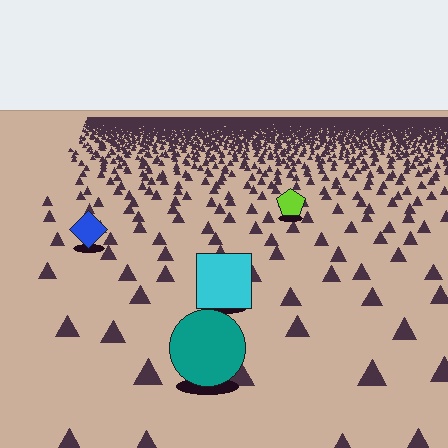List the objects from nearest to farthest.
From nearest to farthest: the teal circle, the cyan square, the blue diamond, the lime pentagon.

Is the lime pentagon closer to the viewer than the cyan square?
No. The cyan square is closer — you can tell from the texture gradient: the ground texture is coarser near it.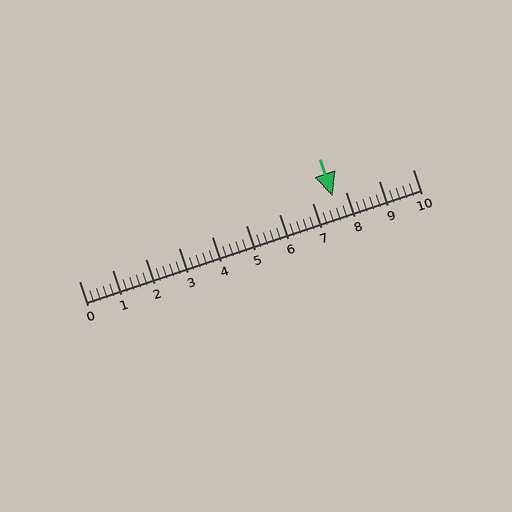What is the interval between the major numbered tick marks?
The major tick marks are spaced 1 units apart.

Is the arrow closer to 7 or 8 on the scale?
The arrow is closer to 8.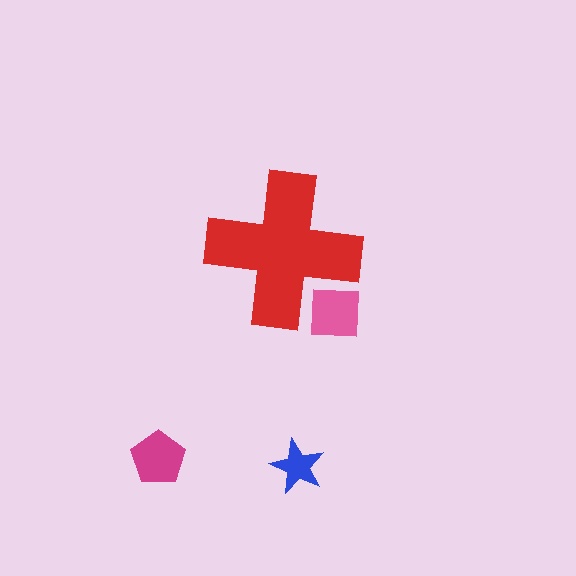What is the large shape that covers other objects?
A red cross.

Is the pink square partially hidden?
Yes, the pink square is partially hidden behind the red cross.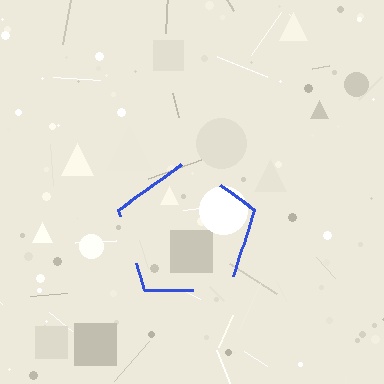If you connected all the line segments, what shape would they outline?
They would outline a pentagon.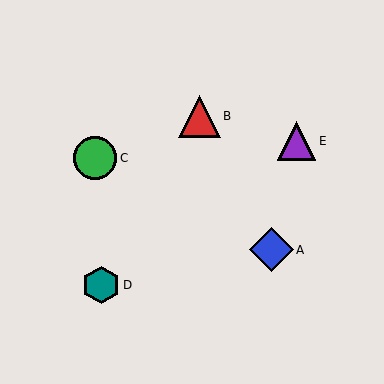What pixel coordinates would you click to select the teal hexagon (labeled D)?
Click at (101, 285) to select the teal hexagon D.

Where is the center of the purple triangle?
The center of the purple triangle is at (296, 141).